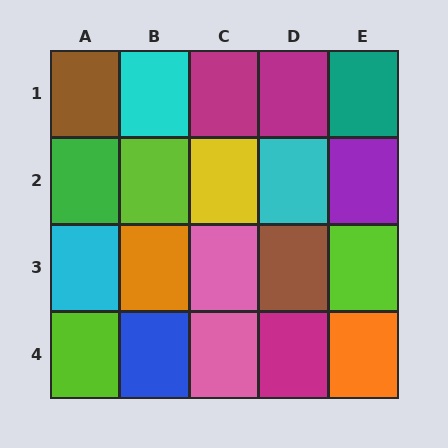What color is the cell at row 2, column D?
Cyan.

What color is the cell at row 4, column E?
Orange.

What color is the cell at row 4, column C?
Pink.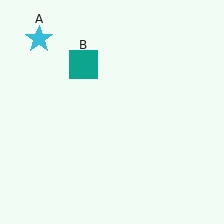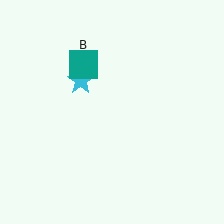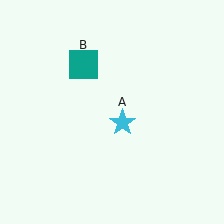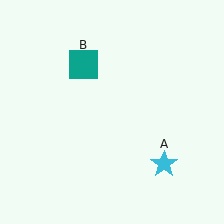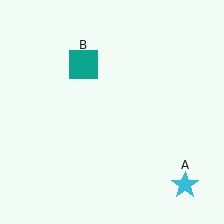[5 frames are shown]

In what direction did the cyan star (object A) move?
The cyan star (object A) moved down and to the right.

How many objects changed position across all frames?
1 object changed position: cyan star (object A).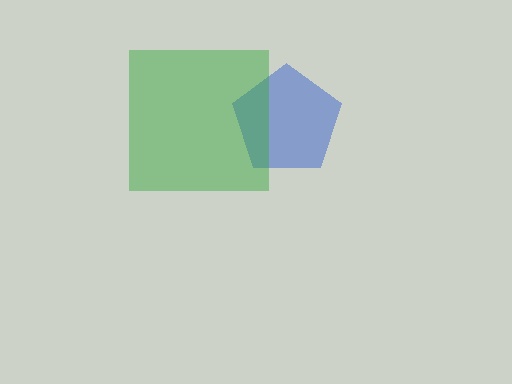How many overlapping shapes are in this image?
There are 2 overlapping shapes in the image.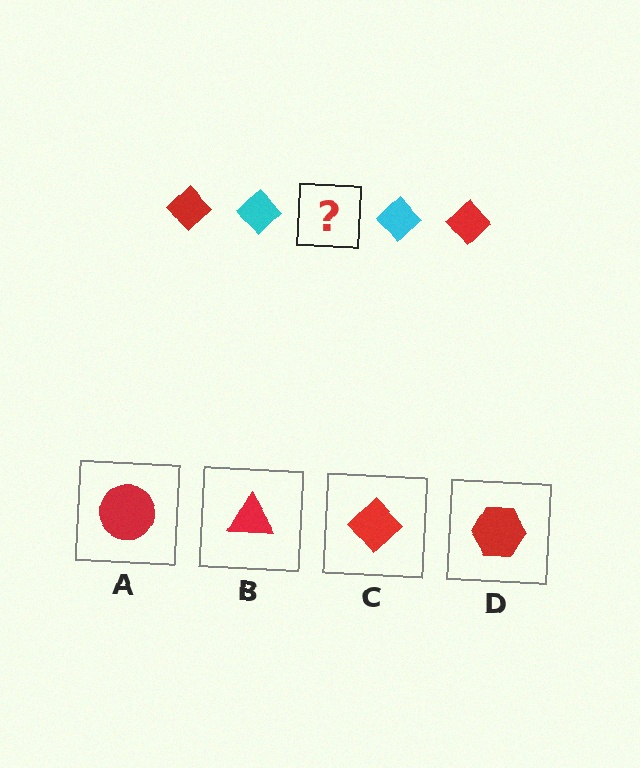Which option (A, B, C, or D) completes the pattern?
C.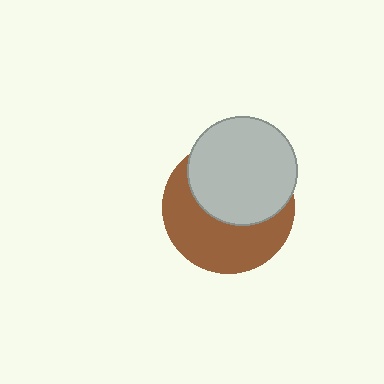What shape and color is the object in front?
The object in front is a light gray circle.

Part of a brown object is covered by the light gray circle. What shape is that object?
It is a circle.